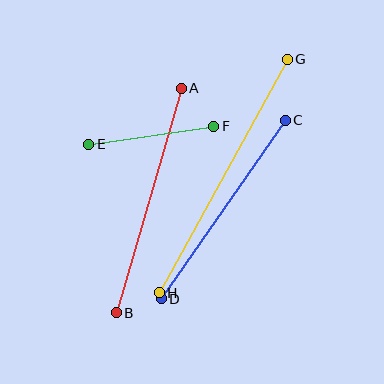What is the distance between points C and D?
The distance is approximately 218 pixels.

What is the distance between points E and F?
The distance is approximately 126 pixels.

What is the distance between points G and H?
The distance is approximately 266 pixels.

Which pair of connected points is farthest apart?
Points G and H are farthest apart.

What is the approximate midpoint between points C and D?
The midpoint is at approximately (223, 209) pixels.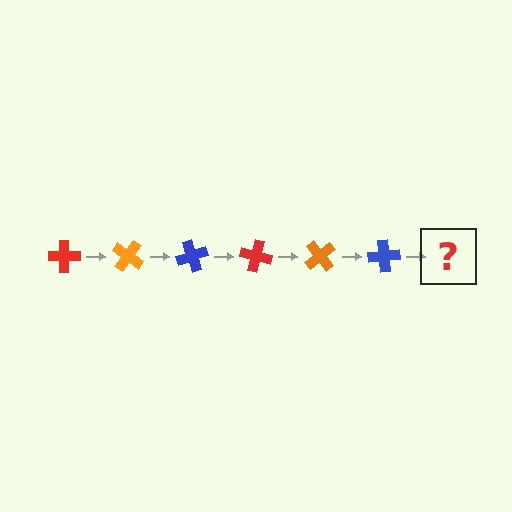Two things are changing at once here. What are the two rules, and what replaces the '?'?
The two rules are that it rotates 35 degrees each step and the color cycles through red, orange, and blue. The '?' should be a red cross, rotated 210 degrees from the start.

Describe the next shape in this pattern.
It should be a red cross, rotated 210 degrees from the start.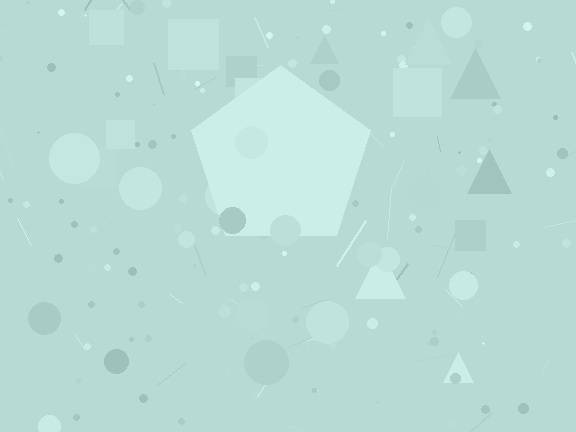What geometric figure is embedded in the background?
A pentagon is embedded in the background.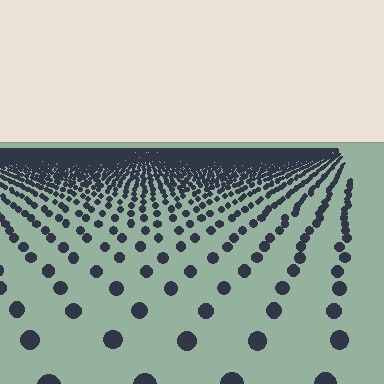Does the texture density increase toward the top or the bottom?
Density increases toward the top.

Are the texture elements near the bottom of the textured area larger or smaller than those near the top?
Larger. Near the bottom, elements are closer to the viewer and appear at a bigger on-screen size.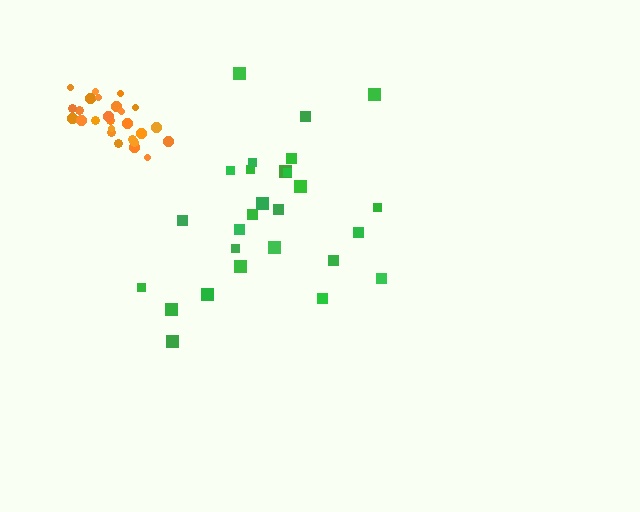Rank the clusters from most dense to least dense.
orange, green.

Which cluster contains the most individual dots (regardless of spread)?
Green (27).